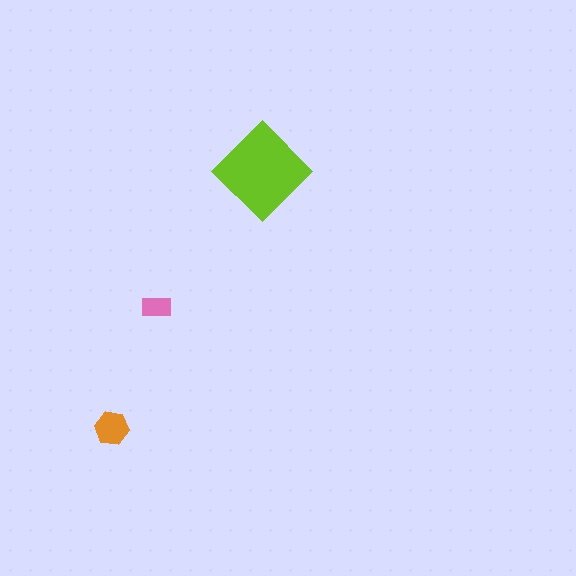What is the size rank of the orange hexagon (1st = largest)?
2nd.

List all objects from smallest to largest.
The pink rectangle, the orange hexagon, the lime diamond.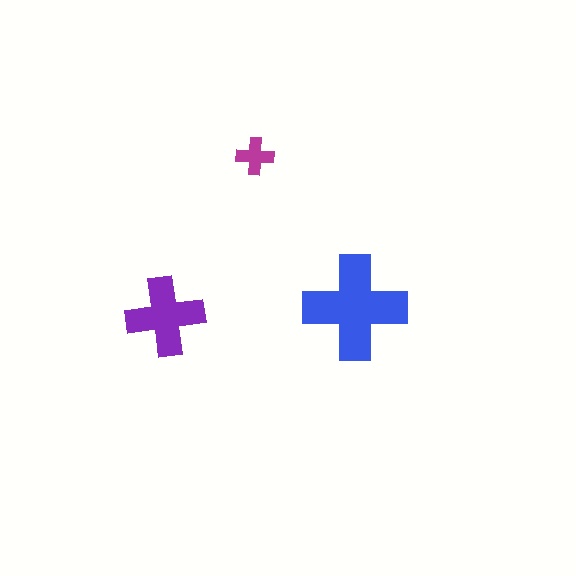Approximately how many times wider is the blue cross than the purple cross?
About 1.5 times wider.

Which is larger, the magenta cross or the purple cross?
The purple one.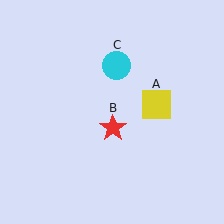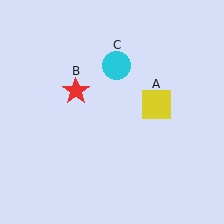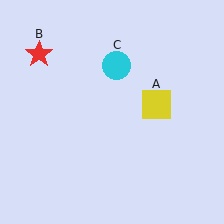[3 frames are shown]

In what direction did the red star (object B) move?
The red star (object B) moved up and to the left.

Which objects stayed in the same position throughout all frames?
Yellow square (object A) and cyan circle (object C) remained stationary.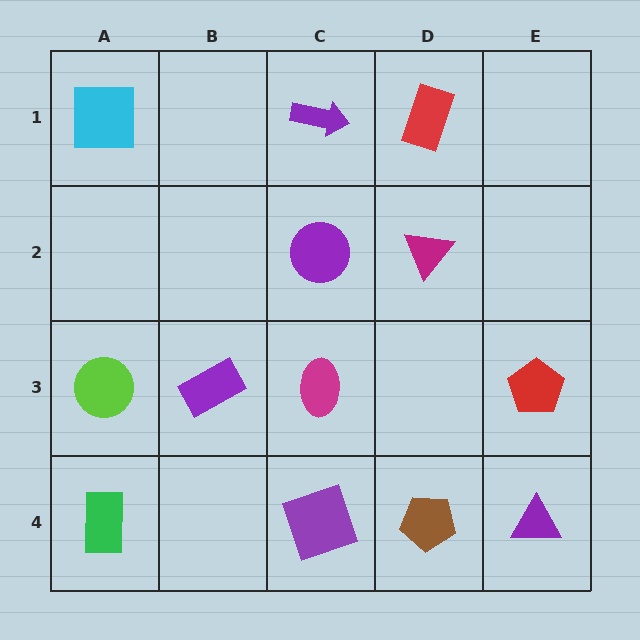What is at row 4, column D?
A brown pentagon.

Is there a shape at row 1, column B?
No, that cell is empty.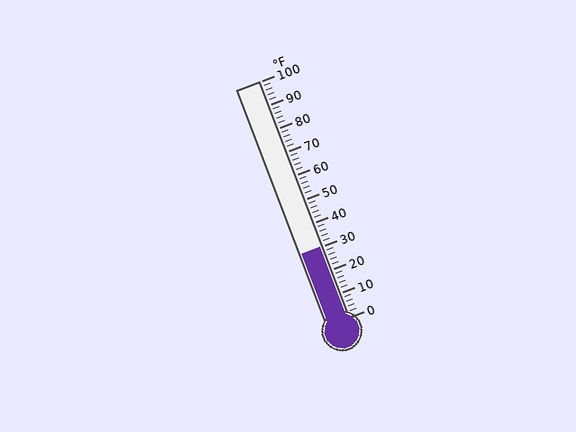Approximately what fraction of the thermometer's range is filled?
The thermometer is filled to approximately 30% of its range.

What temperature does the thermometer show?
The thermometer shows approximately 30°F.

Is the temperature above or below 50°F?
The temperature is below 50°F.